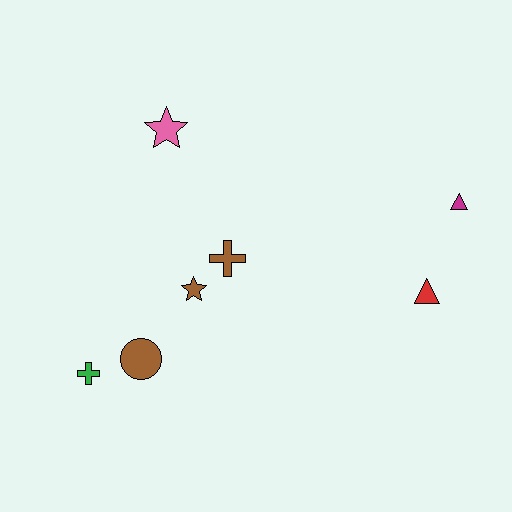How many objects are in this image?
There are 7 objects.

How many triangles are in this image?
There are 2 triangles.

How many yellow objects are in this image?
There are no yellow objects.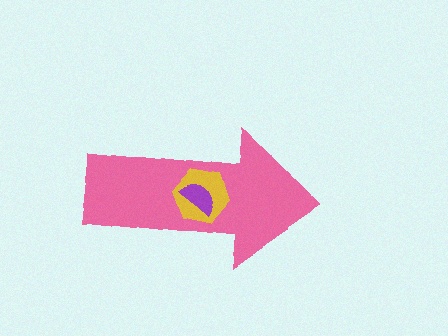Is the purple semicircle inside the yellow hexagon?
Yes.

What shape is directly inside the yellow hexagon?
The purple semicircle.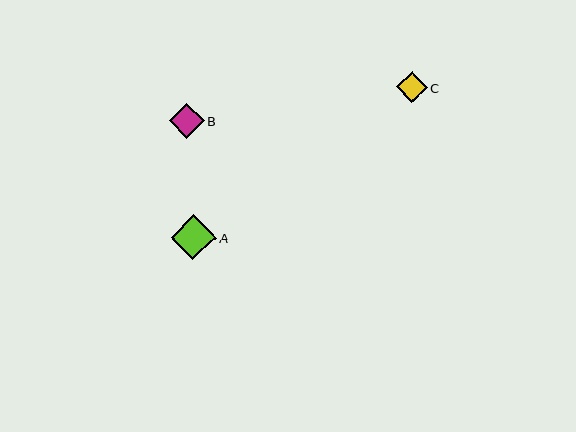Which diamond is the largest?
Diamond A is the largest with a size of approximately 45 pixels.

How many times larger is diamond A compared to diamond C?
Diamond A is approximately 1.5 times the size of diamond C.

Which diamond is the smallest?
Diamond C is the smallest with a size of approximately 31 pixels.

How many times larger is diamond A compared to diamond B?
Diamond A is approximately 1.3 times the size of diamond B.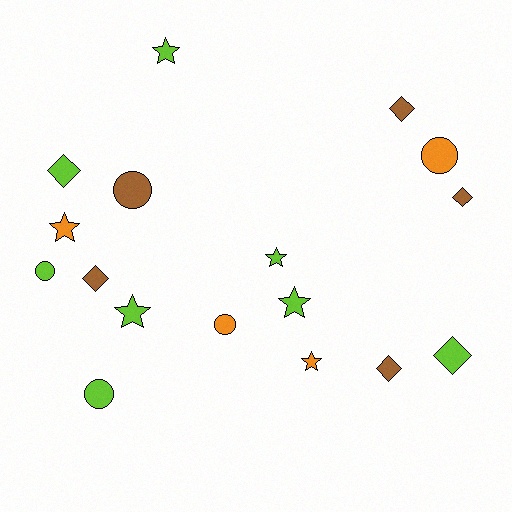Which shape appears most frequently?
Star, with 6 objects.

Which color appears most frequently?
Lime, with 8 objects.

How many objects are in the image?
There are 17 objects.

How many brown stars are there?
There are no brown stars.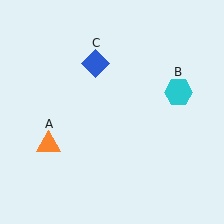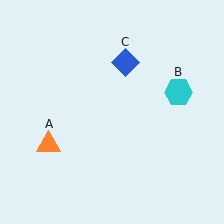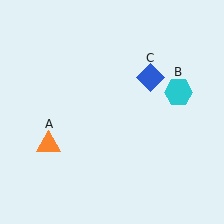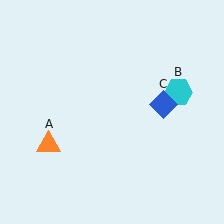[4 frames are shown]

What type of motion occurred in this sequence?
The blue diamond (object C) rotated clockwise around the center of the scene.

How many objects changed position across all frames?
1 object changed position: blue diamond (object C).